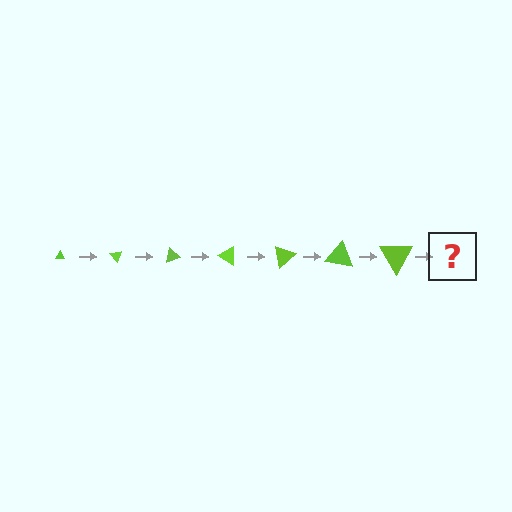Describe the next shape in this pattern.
It should be a triangle, larger than the previous one and rotated 350 degrees from the start.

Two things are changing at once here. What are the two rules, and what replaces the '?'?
The two rules are that the triangle grows larger each step and it rotates 50 degrees each step. The '?' should be a triangle, larger than the previous one and rotated 350 degrees from the start.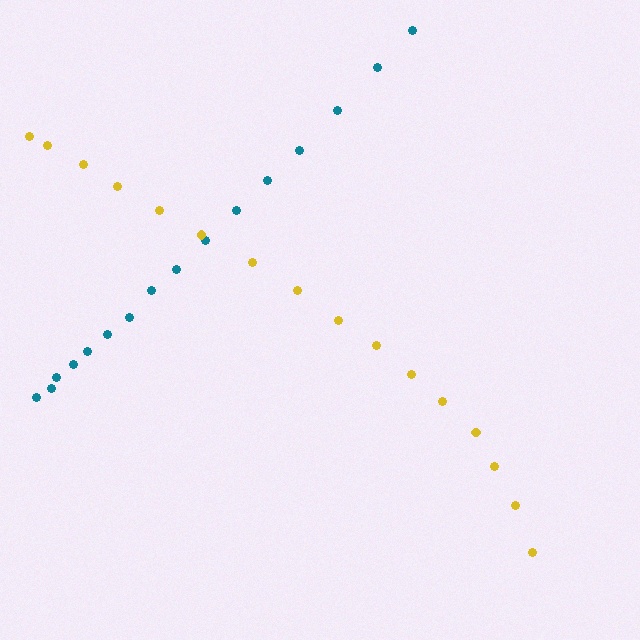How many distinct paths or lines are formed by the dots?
There are 2 distinct paths.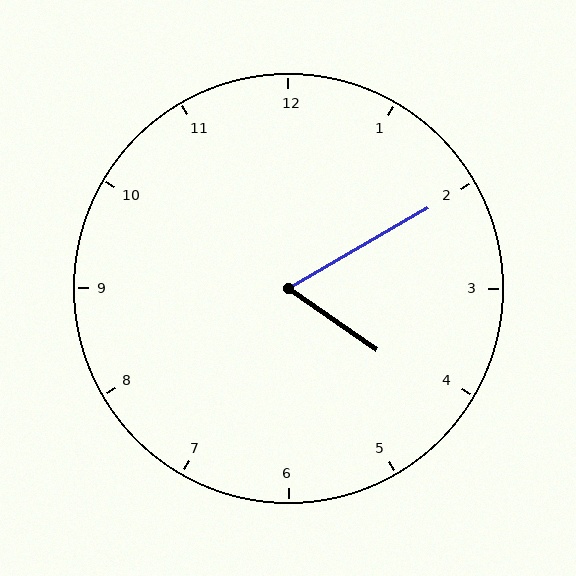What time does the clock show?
4:10.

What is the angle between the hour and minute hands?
Approximately 65 degrees.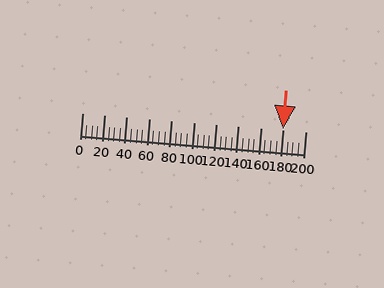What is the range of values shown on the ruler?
The ruler shows values from 0 to 200.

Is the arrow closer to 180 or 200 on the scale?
The arrow is closer to 180.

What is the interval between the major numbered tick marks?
The major tick marks are spaced 20 units apart.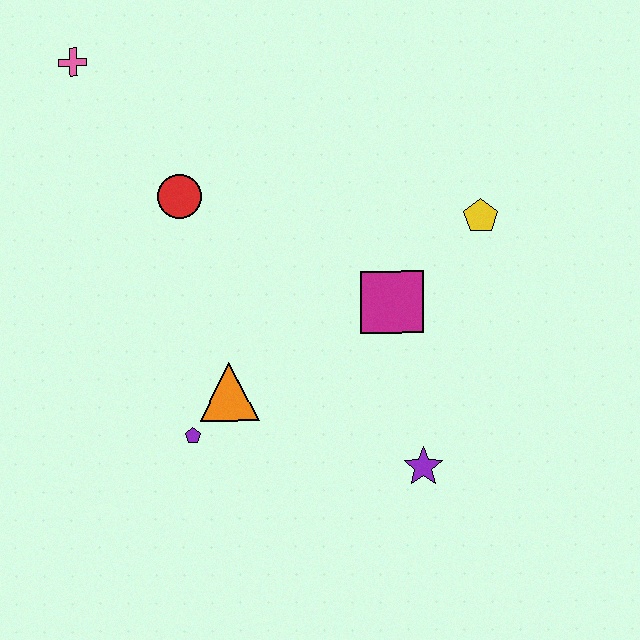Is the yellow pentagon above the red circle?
No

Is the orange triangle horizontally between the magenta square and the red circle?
Yes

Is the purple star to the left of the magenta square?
No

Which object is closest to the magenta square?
The yellow pentagon is closest to the magenta square.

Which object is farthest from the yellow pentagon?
The pink cross is farthest from the yellow pentagon.